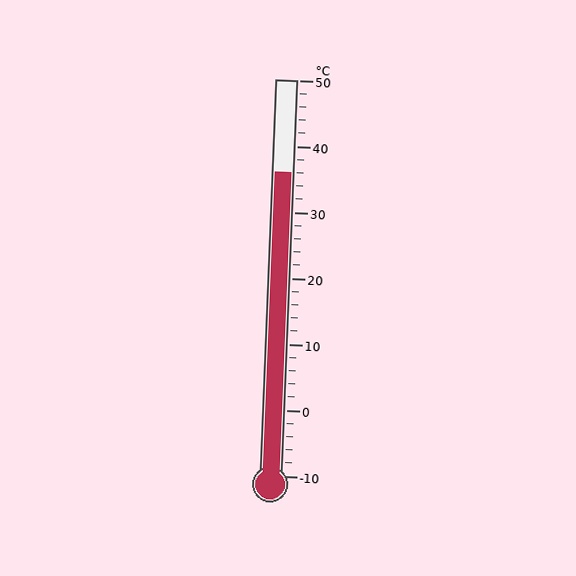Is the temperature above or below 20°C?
The temperature is above 20°C.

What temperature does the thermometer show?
The thermometer shows approximately 36°C.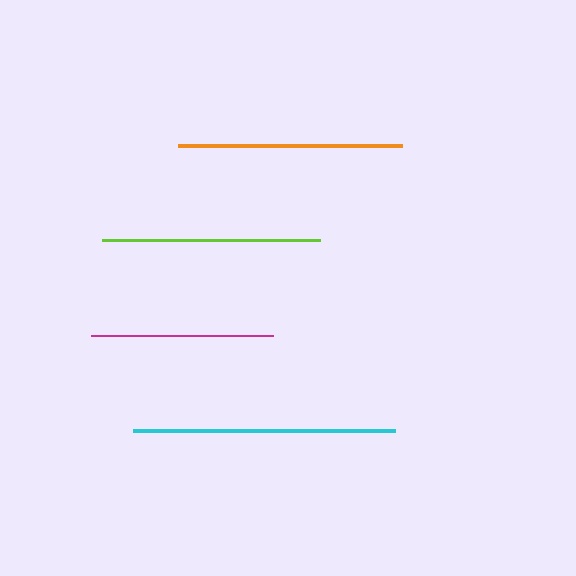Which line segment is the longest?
The cyan line is the longest at approximately 262 pixels.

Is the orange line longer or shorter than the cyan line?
The cyan line is longer than the orange line.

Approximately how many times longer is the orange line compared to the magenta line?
The orange line is approximately 1.2 times the length of the magenta line.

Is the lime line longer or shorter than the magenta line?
The lime line is longer than the magenta line.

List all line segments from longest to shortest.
From longest to shortest: cyan, orange, lime, magenta.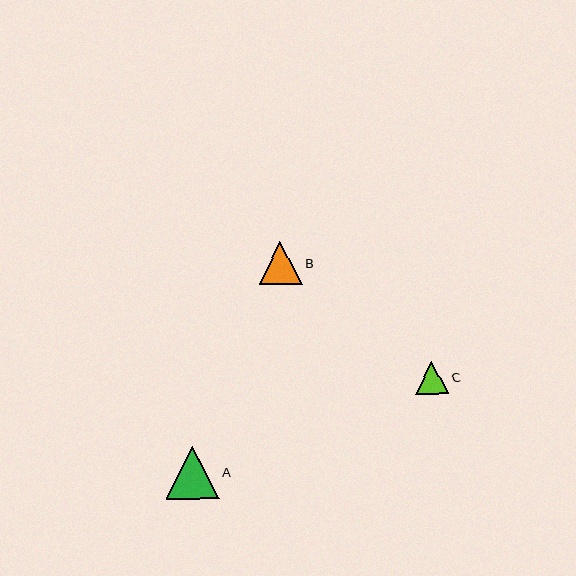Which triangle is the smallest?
Triangle C is the smallest with a size of approximately 33 pixels.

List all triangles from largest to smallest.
From largest to smallest: A, B, C.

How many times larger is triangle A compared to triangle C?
Triangle A is approximately 1.6 times the size of triangle C.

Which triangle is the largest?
Triangle A is the largest with a size of approximately 54 pixels.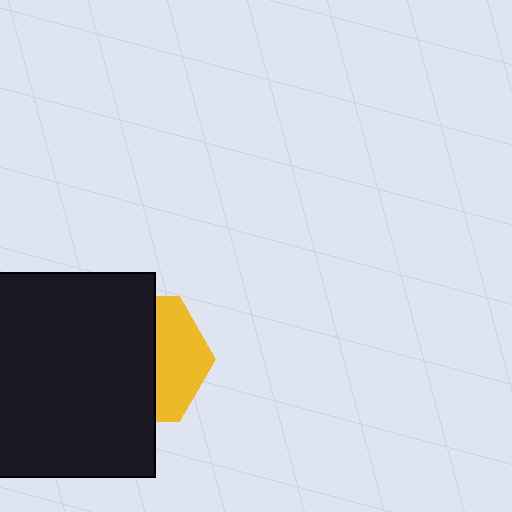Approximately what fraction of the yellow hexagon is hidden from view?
Roughly 61% of the yellow hexagon is hidden behind the black square.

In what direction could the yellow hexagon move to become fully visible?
The yellow hexagon could move right. That would shift it out from behind the black square entirely.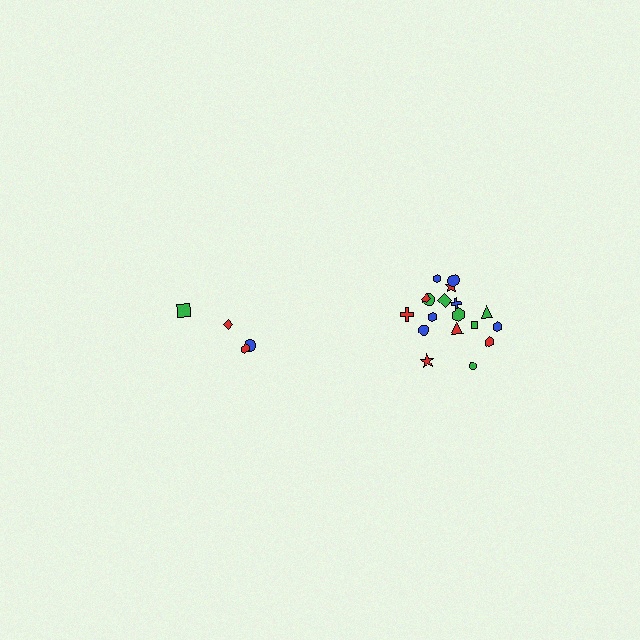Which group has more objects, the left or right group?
The right group.